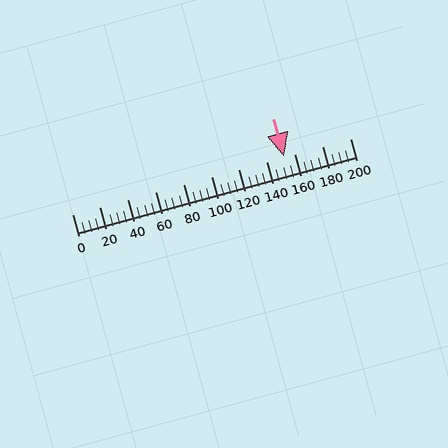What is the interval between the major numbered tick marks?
The major tick marks are spaced 20 units apart.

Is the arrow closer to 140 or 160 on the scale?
The arrow is closer to 160.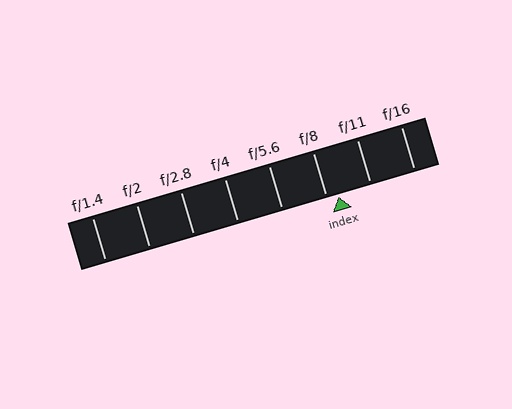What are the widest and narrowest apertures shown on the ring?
The widest aperture shown is f/1.4 and the narrowest is f/16.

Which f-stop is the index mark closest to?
The index mark is closest to f/8.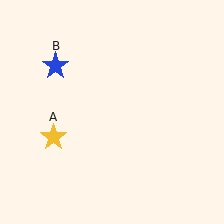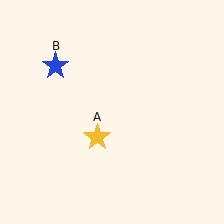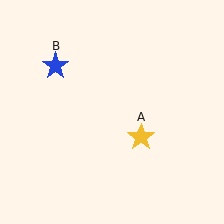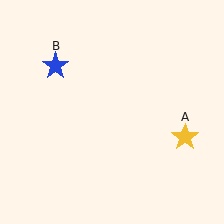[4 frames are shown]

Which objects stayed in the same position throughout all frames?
Blue star (object B) remained stationary.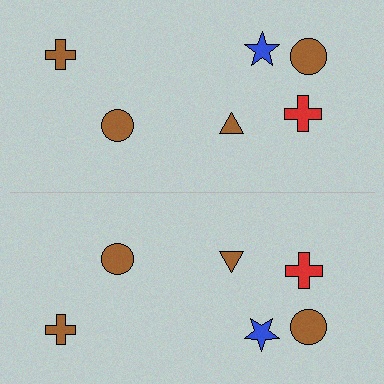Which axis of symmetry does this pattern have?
The pattern has a horizontal axis of symmetry running through the center of the image.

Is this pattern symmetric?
Yes, this pattern has bilateral (reflection) symmetry.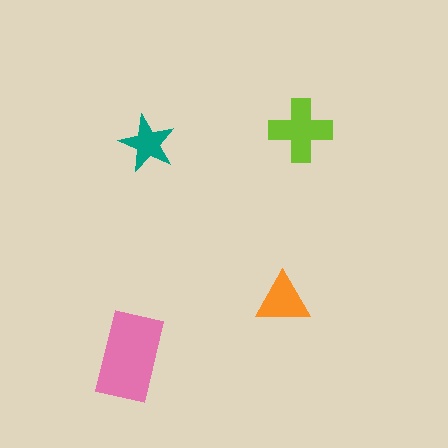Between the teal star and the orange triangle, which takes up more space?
The orange triangle.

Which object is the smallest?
The teal star.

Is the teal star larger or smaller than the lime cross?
Smaller.